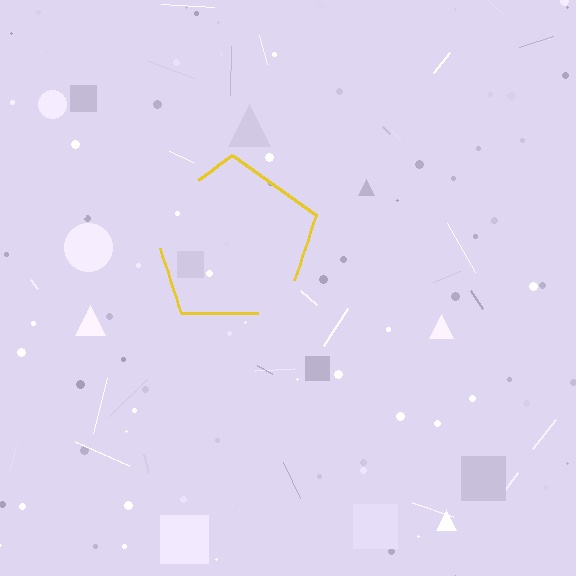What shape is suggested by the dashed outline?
The dashed outline suggests a pentagon.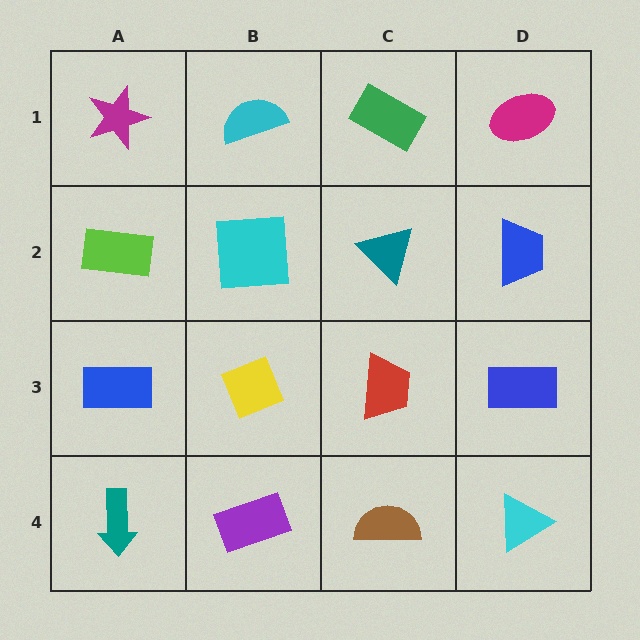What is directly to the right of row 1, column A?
A cyan semicircle.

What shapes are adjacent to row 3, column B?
A cyan square (row 2, column B), a purple rectangle (row 4, column B), a blue rectangle (row 3, column A), a red trapezoid (row 3, column C).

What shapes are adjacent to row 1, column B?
A cyan square (row 2, column B), a magenta star (row 1, column A), a green rectangle (row 1, column C).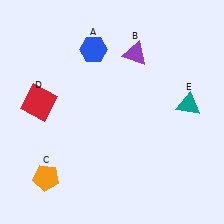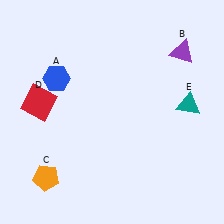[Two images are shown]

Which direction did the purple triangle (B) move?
The purple triangle (B) moved right.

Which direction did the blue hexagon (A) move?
The blue hexagon (A) moved left.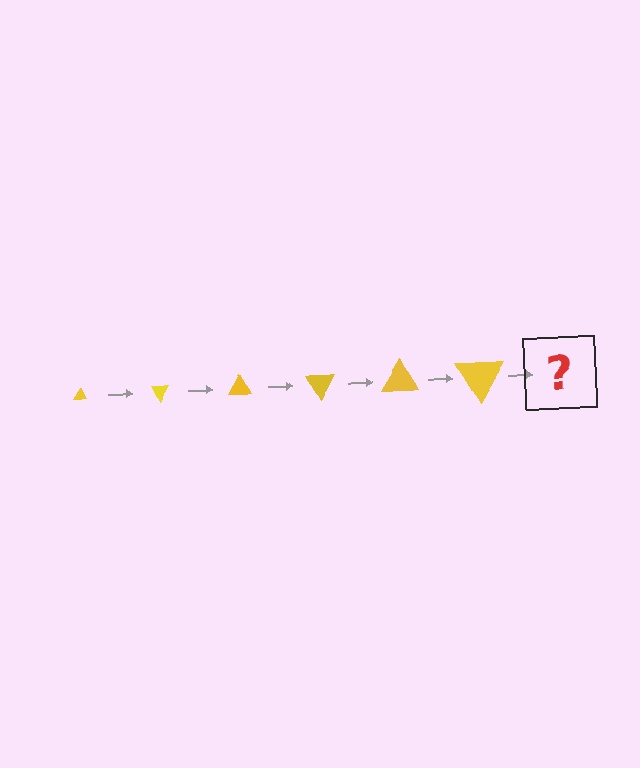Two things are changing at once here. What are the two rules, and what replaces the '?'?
The two rules are that the triangle grows larger each step and it rotates 60 degrees each step. The '?' should be a triangle, larger than the previous one and rotated 360 degrees from the start.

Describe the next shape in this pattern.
It should be a triangle, larger than the previous one and rotated 360 degrees from the start.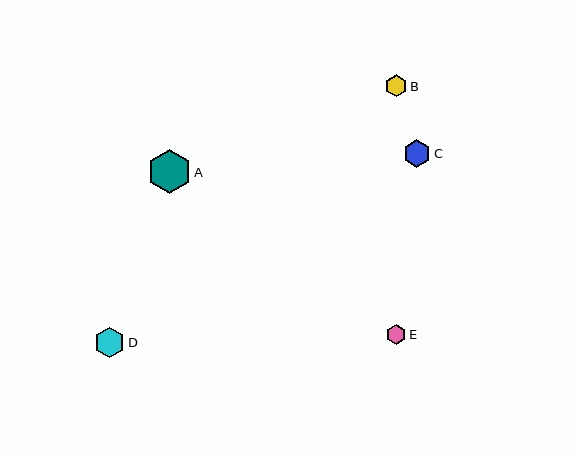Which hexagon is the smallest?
Hexagon E is the smallest with a size of approximately 20 pixels.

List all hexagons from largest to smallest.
From largest to smallest: A, D, C, B, E.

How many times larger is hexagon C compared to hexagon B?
Hexagon C is approximately 1.3 times the size of hexagon B.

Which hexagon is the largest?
Hexagon A is the largest with a size of approximately 44 pixels.